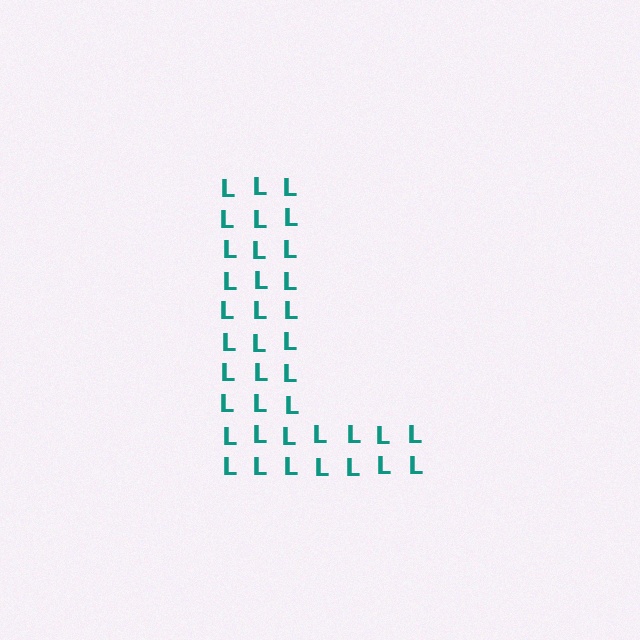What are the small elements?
The small elements are letter L's.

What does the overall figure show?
The overall figure shows the letter L.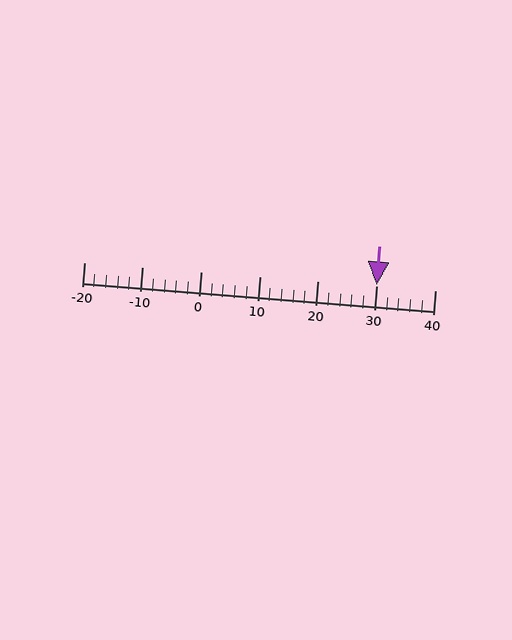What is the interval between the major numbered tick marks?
The major tick marks are spaced 10 units apart.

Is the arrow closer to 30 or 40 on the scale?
The arrow is closer to 30.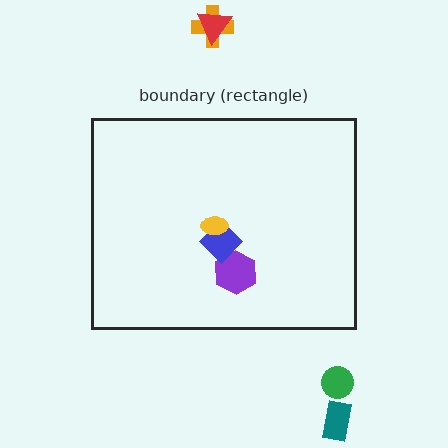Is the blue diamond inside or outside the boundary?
Inside.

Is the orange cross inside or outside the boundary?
Outside.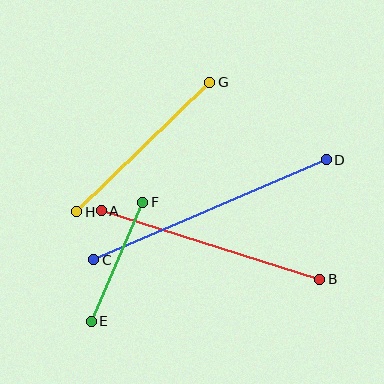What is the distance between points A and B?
The distance is approximately 229 pixels.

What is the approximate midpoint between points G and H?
The midpoint is at approximately (143, 147) pixels.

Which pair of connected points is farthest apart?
Points C and D are farthest apart.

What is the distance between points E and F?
The distance is approximately 129 pixels.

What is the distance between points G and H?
The distance is approximately 186 pixels.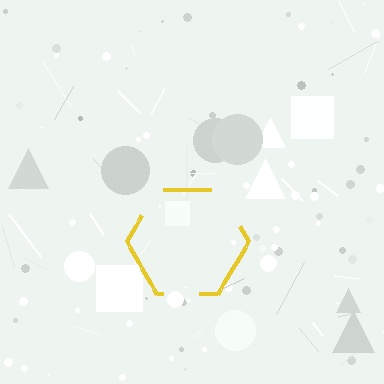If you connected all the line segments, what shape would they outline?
They would outline a hexagon.